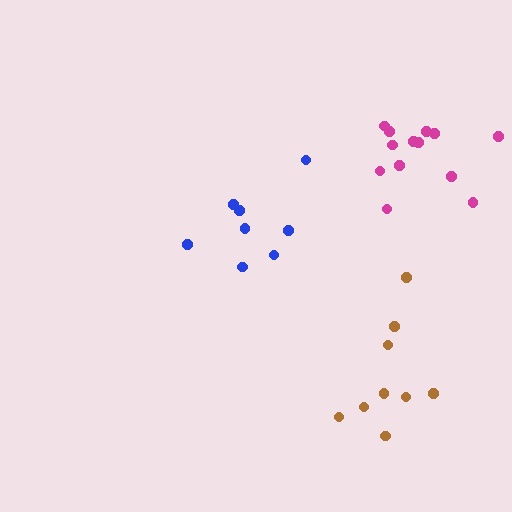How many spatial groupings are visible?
There are 3 spatial groupings.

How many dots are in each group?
Group 1: 8 dots, Group 2: 13 dots, Group 3: 9 dots (30 total).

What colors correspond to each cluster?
The clusters are colored: blue, magenta, brown.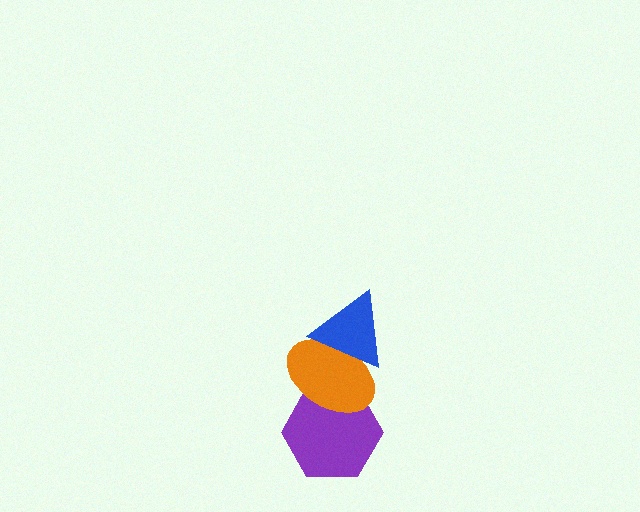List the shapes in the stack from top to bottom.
From top to bottom: the blue triangle, the orange ellipse, the purple hexagon.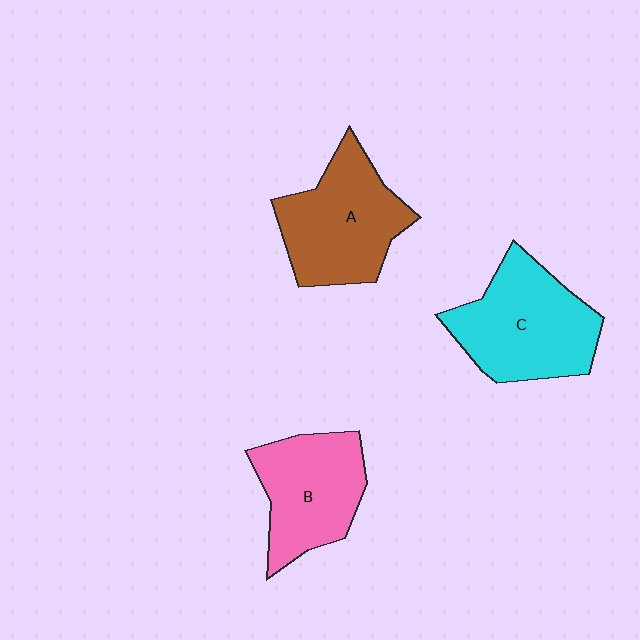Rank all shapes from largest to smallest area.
From largest to smallest: C (cyan), A (brown), B (pink).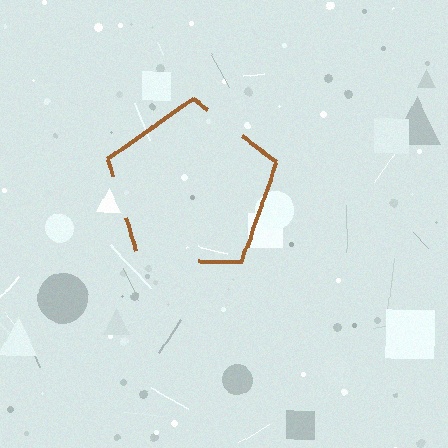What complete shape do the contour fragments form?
The contour fragments form a pentagon.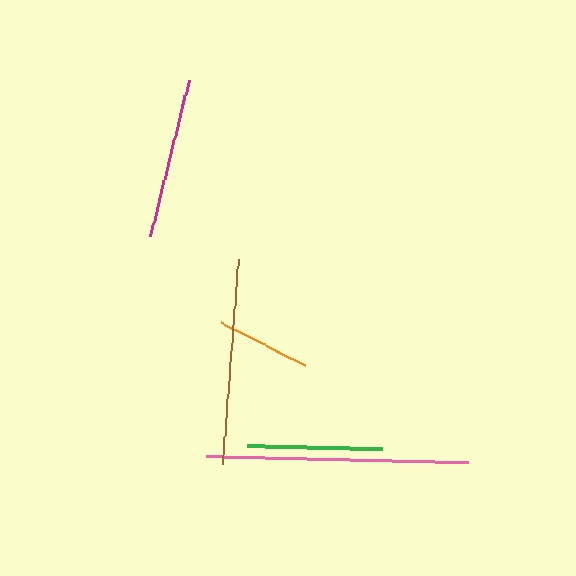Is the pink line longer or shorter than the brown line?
The pink line is longer than the brown line.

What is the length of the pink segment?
The pink segment is approximately 261 pixels long.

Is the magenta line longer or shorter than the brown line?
The brown line is longer than the magenta line.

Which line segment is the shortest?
The orange line is the shortest at approximately 95 pixels.